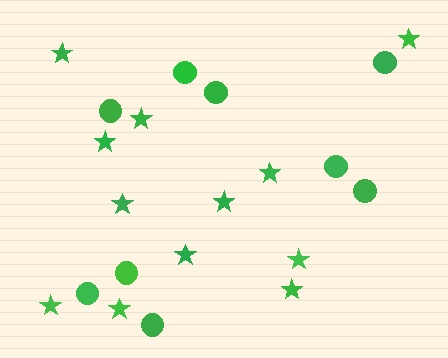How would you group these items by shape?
There are 2 groups: one group of stars (12) and one group of circles (9).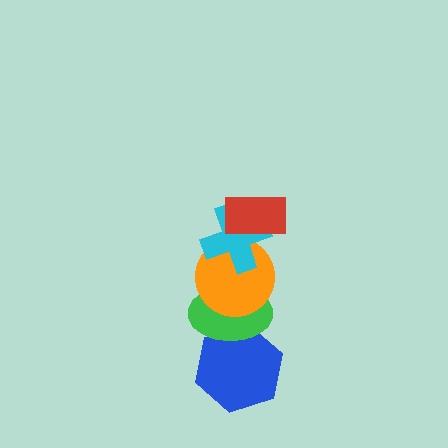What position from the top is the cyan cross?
The cyan cross is 2nd from the top.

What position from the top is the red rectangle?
The red rectangle is 1st from the top.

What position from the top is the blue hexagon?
The blue hexagon is 5th from the top.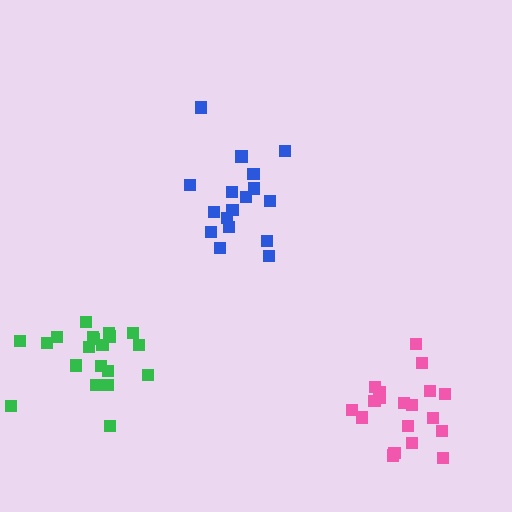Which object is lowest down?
The pink cluster is bottommost.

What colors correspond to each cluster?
The clusters are colored: pink, blue, green.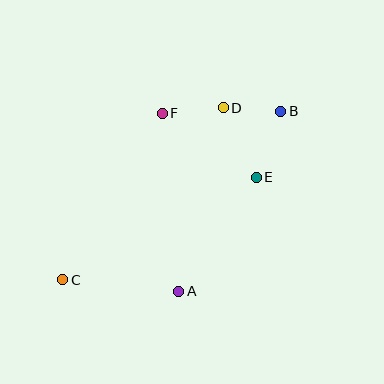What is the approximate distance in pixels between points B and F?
The distance between B and F is approximately 119 pixels.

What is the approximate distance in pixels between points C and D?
The distance between C and D is approximately 235 pixels.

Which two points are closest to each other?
Points B and D are closest to each other.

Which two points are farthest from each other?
Points B and C are farthest from each other.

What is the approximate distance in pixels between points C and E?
The distance between C and E is approximately 219 pixels.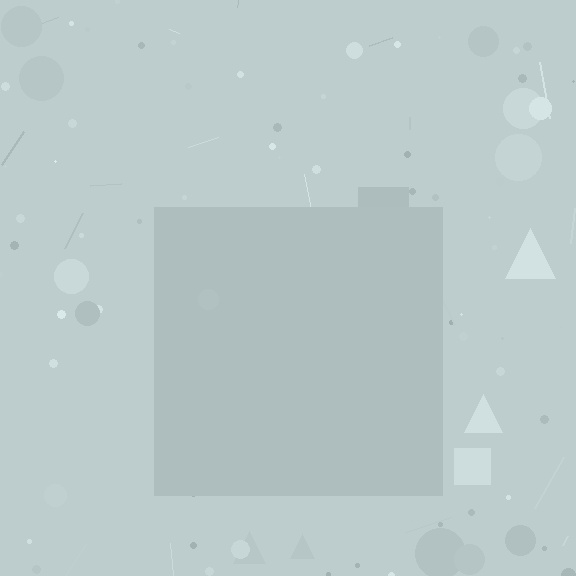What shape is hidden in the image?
A square is hidden in the image.